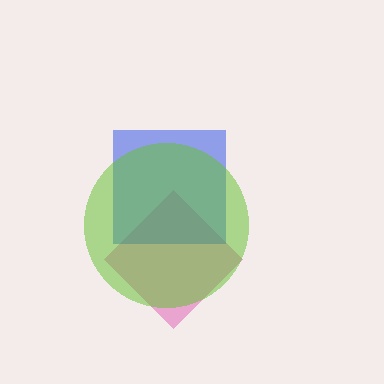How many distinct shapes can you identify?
There are 3 distinct shapes: a pink diamond, a blue square, a lime circle.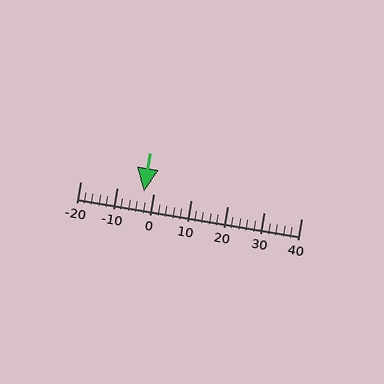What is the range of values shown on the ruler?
The ruler shows values from -20 to 40.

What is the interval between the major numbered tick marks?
The major tick marks are spaced 10 units apart.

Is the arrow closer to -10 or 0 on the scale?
The arrow is closer to 0.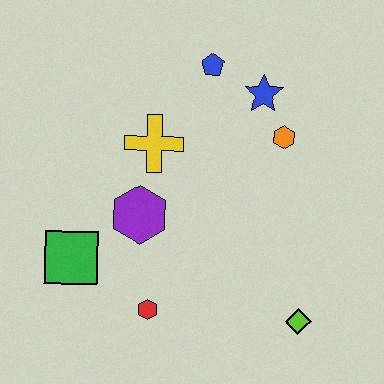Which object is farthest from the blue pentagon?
The lime diamond is farthest from the blue pentagon.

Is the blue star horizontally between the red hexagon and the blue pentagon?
No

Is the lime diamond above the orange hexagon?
No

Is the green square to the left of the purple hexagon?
Yes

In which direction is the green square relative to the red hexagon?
The green square is to the left of the red hexagon.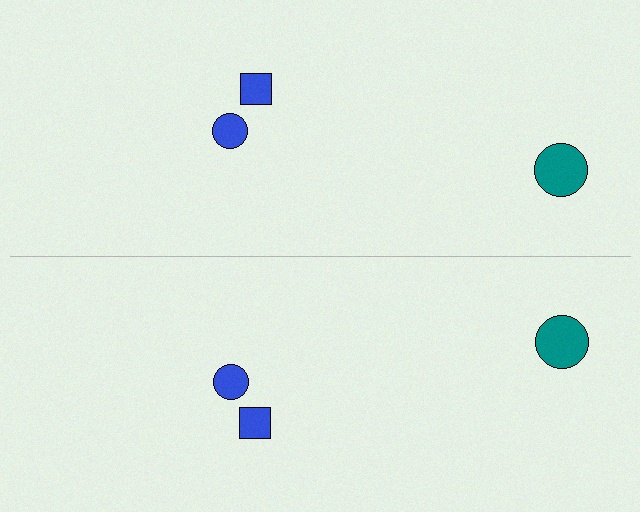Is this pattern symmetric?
Yes, this pattern has bilateral (reflection) symmetry.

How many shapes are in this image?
There are 6 shapes in this image.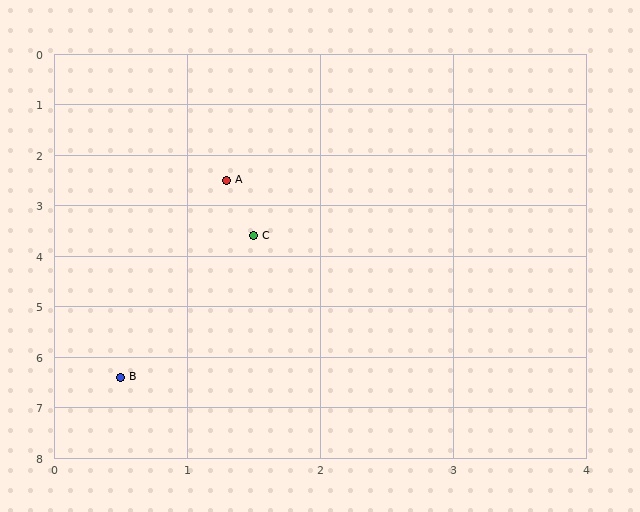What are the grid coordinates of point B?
Point B is at approximately (0.5, 6.4).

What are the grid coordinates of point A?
Point A is at approximately (1.3, 2.5).